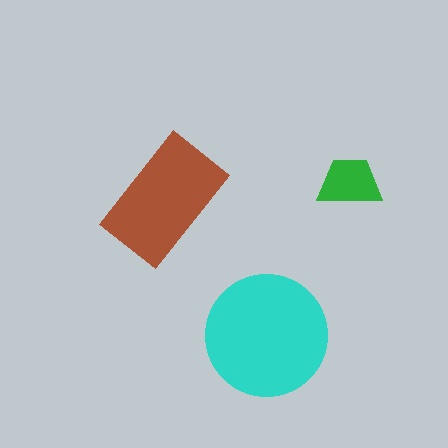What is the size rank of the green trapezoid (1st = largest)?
3rd.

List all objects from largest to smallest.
The cyan circle, the brown rectangle, the green trapezoid.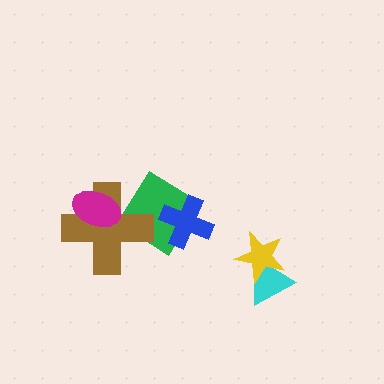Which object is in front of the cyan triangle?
The yellow star is in front of the cyan triangle.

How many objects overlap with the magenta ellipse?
1 object overlaps with the magenta ellipse.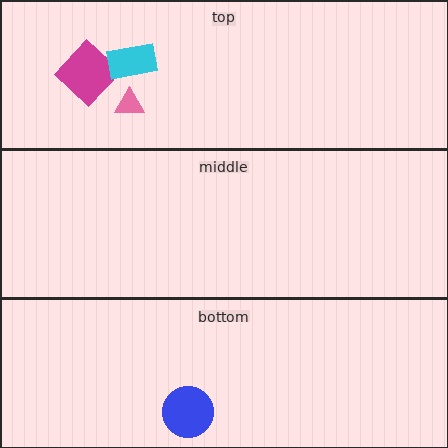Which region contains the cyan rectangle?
The top region.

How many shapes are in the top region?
3.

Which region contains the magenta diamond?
The top region.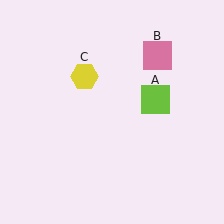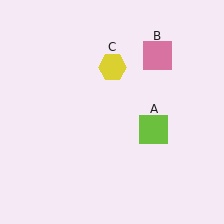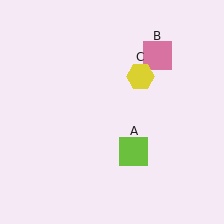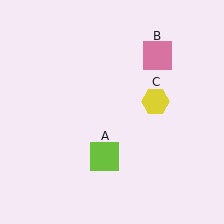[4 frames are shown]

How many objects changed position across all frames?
2 objects changed position: lime square (object A), yellow hexagon (object C).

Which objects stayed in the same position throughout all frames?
Pink square (object B) remained stationary.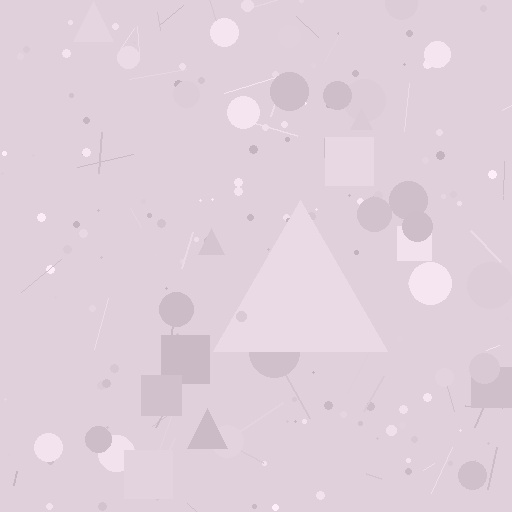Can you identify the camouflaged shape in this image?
The camouflaged shape is a triangle.